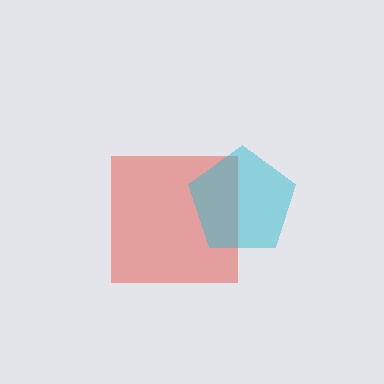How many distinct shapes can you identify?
There are 2 distinct shapes: a red square, a cyan pentagon.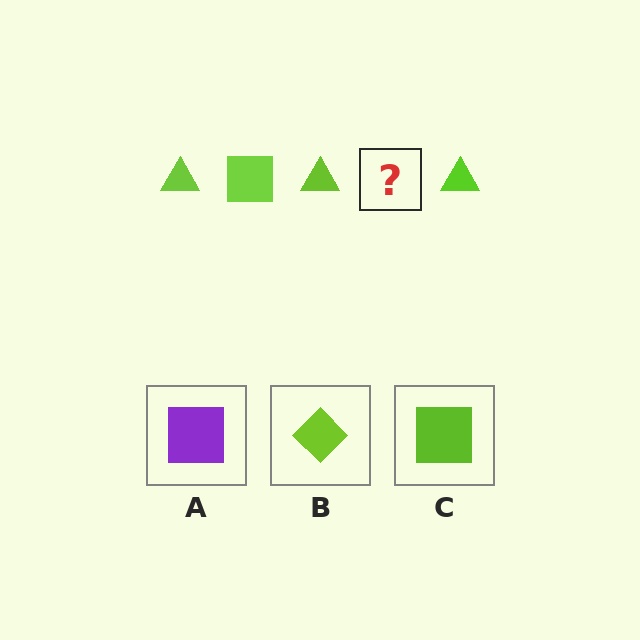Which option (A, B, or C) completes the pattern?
C.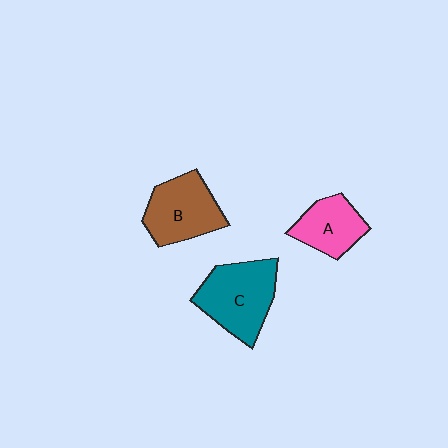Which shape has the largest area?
Shape C (teal).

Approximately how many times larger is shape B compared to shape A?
Approximately 1.3 times.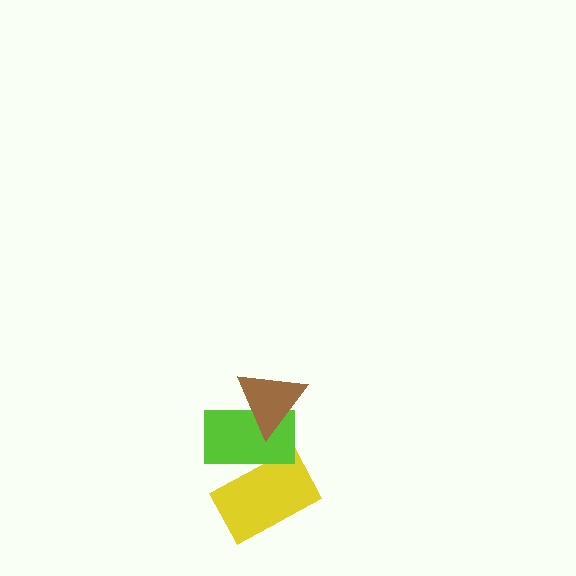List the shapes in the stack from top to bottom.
From top to bottom: the brown triangle, the lime rectangle, the yellow rectangle.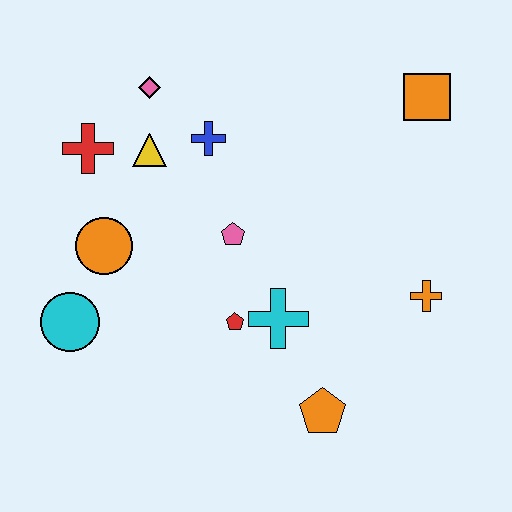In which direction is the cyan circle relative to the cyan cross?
The cyan circle is to the left of the cyan cross.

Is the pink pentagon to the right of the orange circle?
Yes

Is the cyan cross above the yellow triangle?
No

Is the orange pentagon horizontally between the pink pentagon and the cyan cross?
No